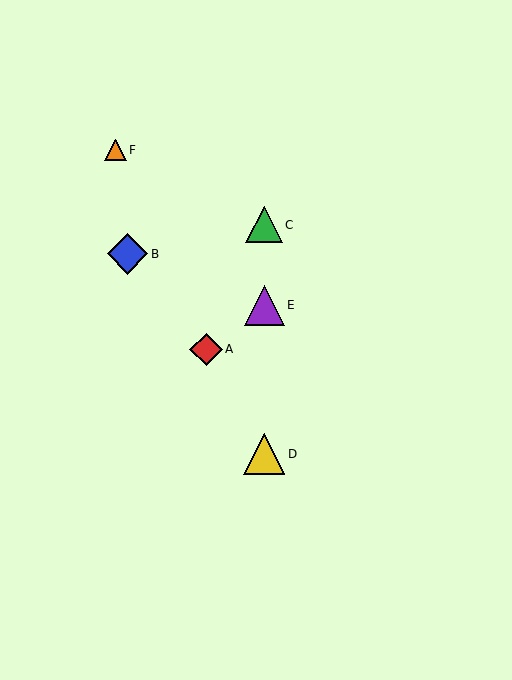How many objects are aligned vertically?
3 objects (C, D, E) are aligned vertically.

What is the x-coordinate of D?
Object D is at x≈264.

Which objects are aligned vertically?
Objects C, D, E are aligned vertically.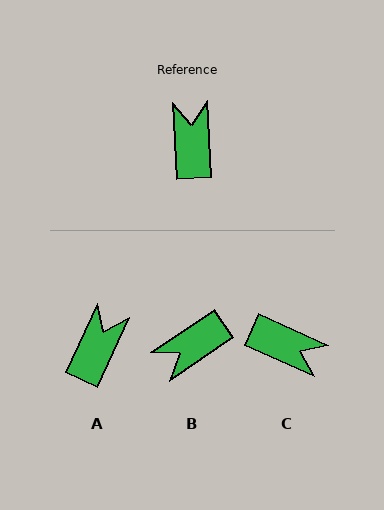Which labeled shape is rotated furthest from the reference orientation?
B, about 121 degrees away.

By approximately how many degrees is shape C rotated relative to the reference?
Approximately 117 degrees clockwise.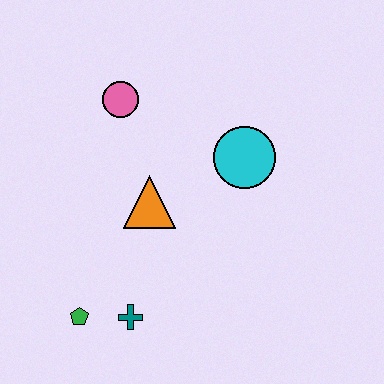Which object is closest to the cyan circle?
The orange triangle is closest to the cyan circle.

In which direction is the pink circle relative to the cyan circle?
The pink circle is to the left of the cyan circle.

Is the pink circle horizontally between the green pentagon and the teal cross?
Yes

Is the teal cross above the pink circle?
No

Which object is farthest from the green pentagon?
The cyan circle is farthest from the green pentagon.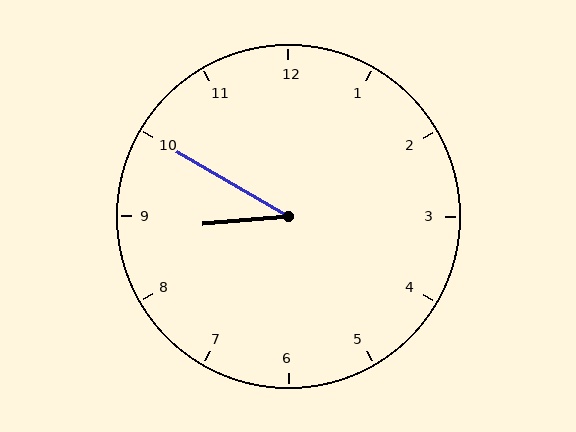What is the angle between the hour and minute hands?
Approximately 35 degrees.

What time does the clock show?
8:50.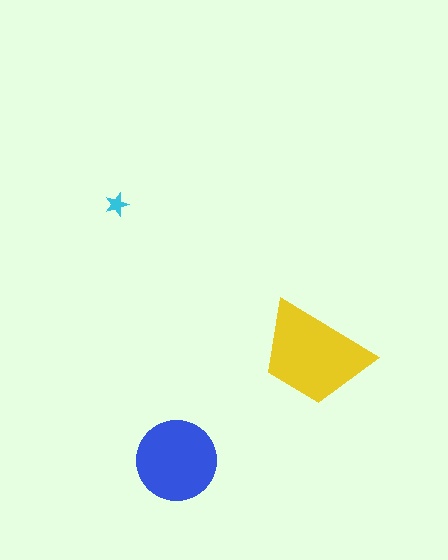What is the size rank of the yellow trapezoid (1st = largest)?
1st.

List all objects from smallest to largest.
The cyan star, the blue circle, the yellow trapezoid.